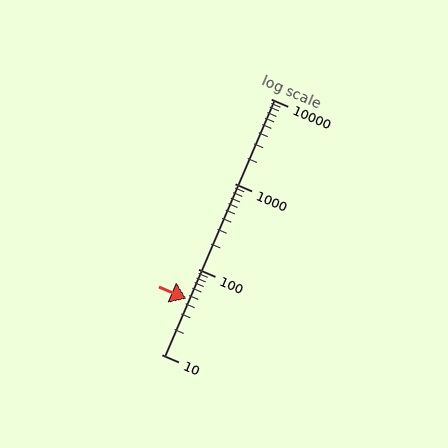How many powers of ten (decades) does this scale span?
The scale spans 3 decades, from 10 to 10000.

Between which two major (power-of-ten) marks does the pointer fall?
The pointer is between 10 and 100.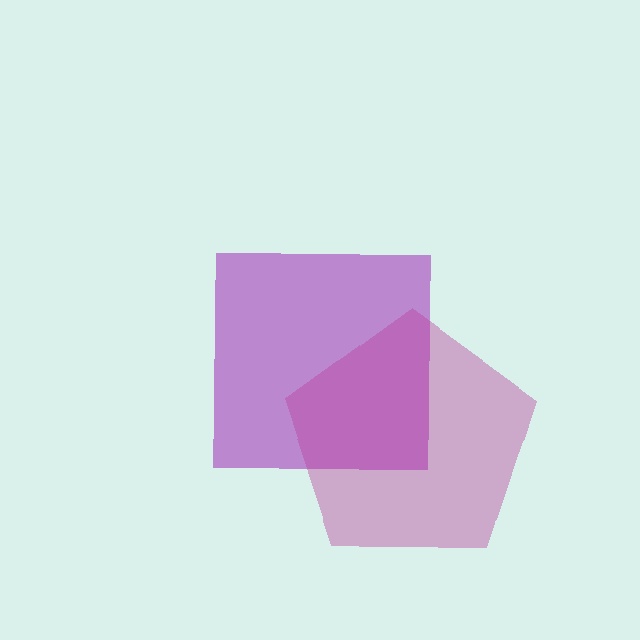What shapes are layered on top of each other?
The layered shapes are: a purple square, a magenta pentagon.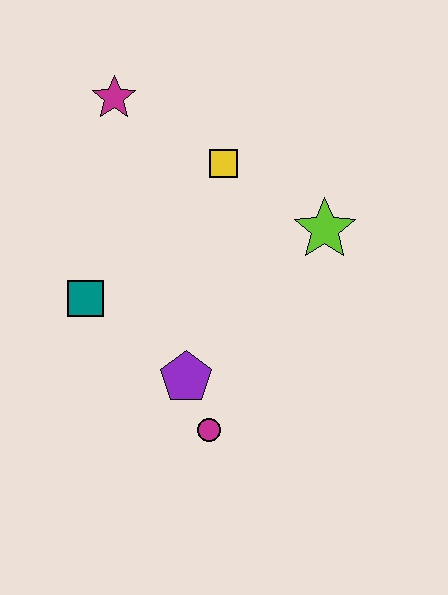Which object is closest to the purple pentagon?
The magenta circle is closest to the purple pentagon.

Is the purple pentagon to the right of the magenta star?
Yes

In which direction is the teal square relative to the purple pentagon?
The teal square is to the left of the purple pentagon.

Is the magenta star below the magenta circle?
No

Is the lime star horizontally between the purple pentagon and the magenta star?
No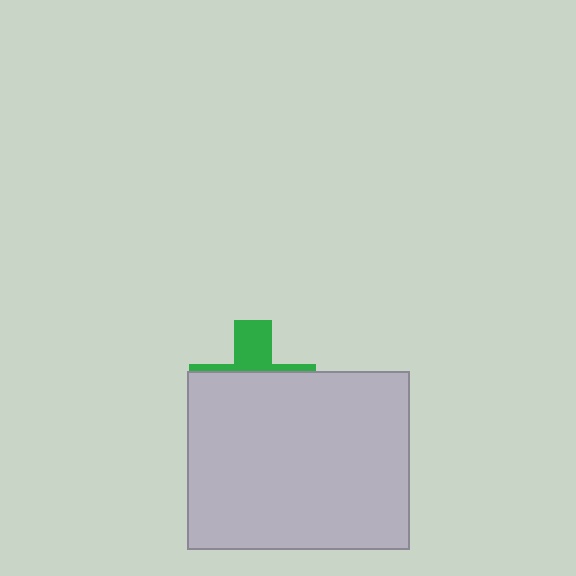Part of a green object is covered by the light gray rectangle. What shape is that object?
It is a cross.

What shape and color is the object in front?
The object in front is a light gray rectangle.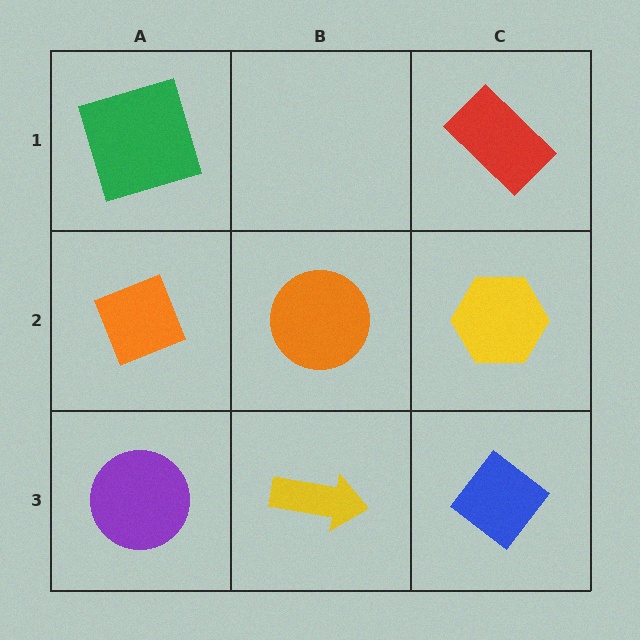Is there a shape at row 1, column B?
No, that cell is empty.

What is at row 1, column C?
A red rectangle.